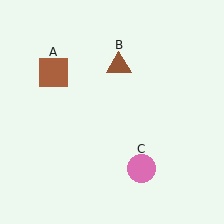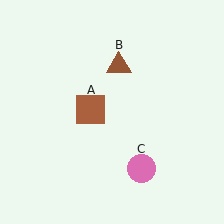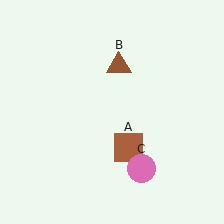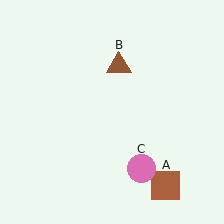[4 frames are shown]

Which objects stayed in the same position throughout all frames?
Brown triangle (object B) and pink circle (object C) remained stationary.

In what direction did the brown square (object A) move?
The brown square (object A) moved down and to the right.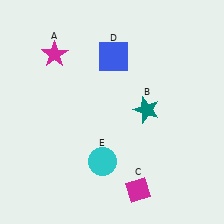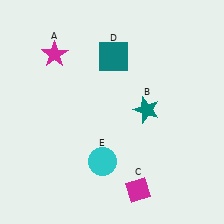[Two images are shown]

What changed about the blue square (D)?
In Image 1, D is blue. In Image 2, it changed to teal.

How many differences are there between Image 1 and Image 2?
There is 1 difference between the two images.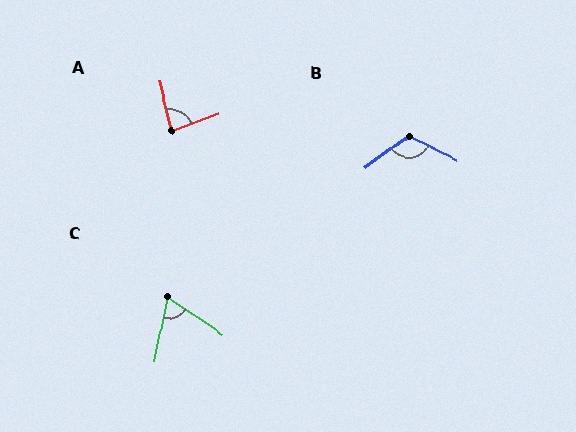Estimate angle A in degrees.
Approximately 84 degrees.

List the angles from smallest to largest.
C (67°), A (84°), B (117°).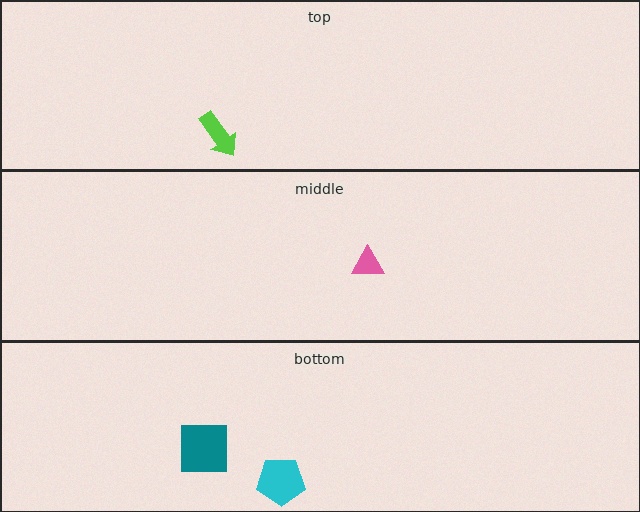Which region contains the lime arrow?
The top region.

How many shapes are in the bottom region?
2.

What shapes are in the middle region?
The pink triangle.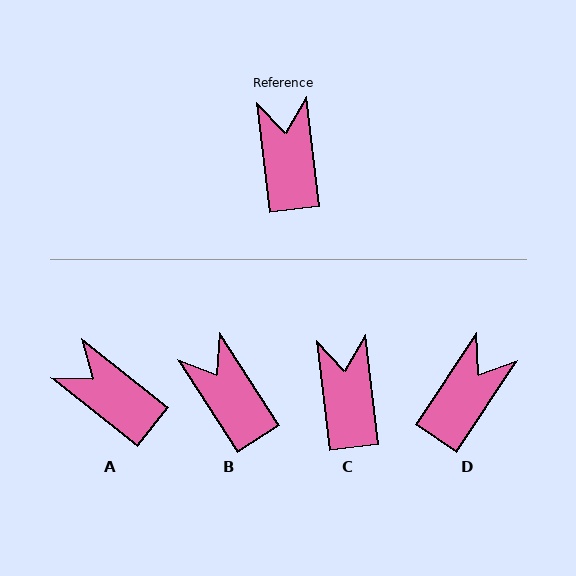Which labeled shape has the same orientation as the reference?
C.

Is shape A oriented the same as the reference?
No, it is off by about 44 degrees.